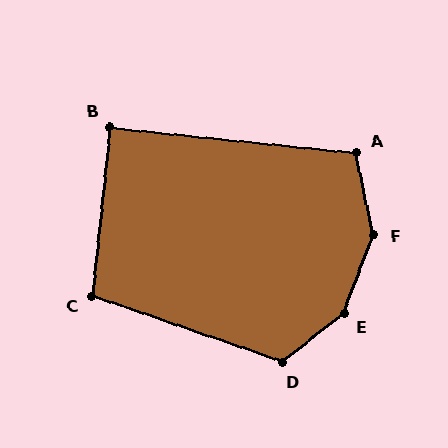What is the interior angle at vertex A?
Approximately 108 degrees (obtuse).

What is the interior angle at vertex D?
Approximately 123 degrees (obtuse).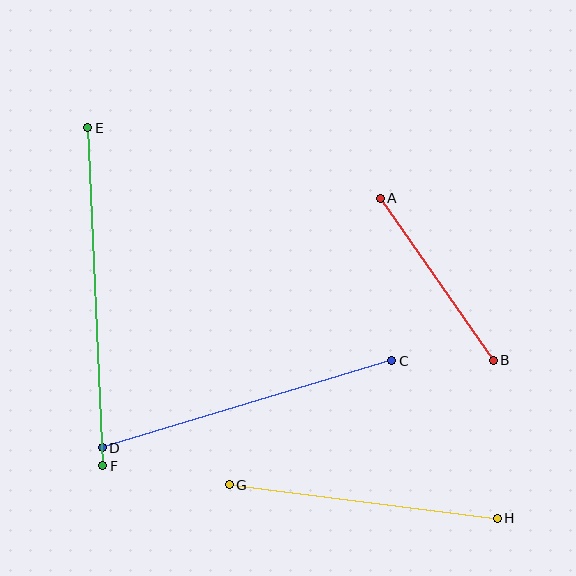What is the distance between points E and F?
The distance is approximately 338 pixels.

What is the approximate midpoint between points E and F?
The midpoint is at approximately (95, 297) pixels.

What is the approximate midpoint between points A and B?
The midpoint is at approximately (437, 279) pixels.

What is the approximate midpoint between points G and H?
The midpoint is at approximately (363, 501) pixels.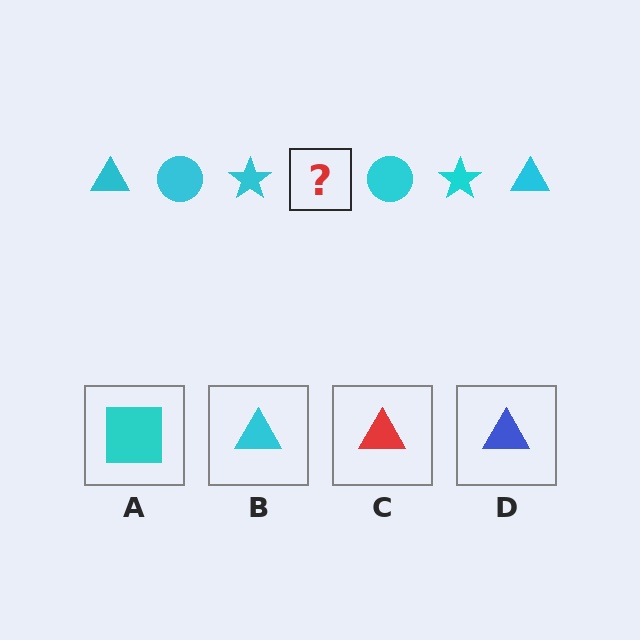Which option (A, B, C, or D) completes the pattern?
B.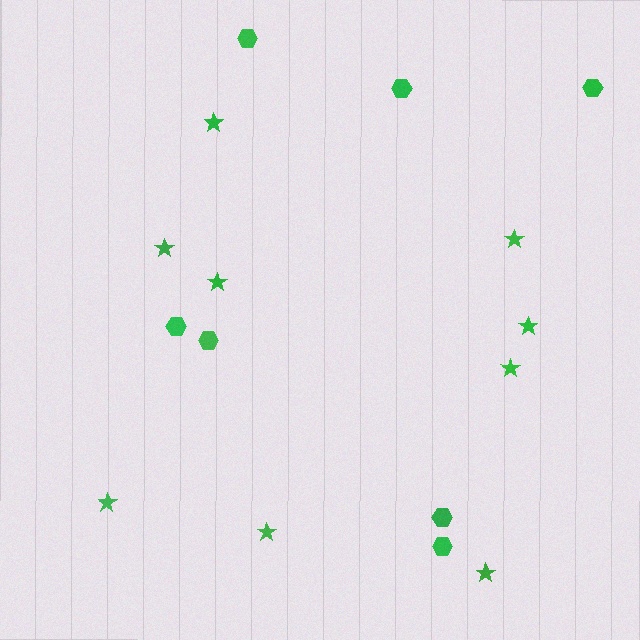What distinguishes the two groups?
There are 2 groups: one group of hexagons (7) and one group of stars (9).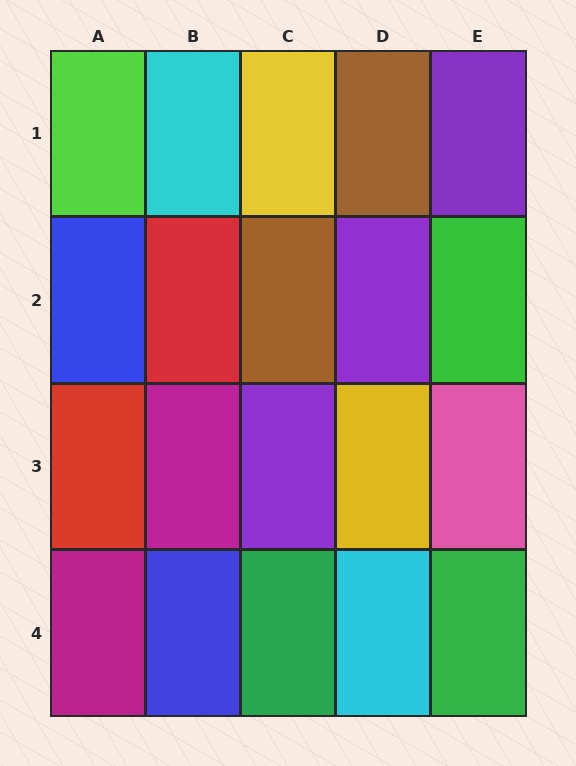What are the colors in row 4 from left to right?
Magenta, blue, green, cyan, green.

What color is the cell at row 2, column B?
Red.